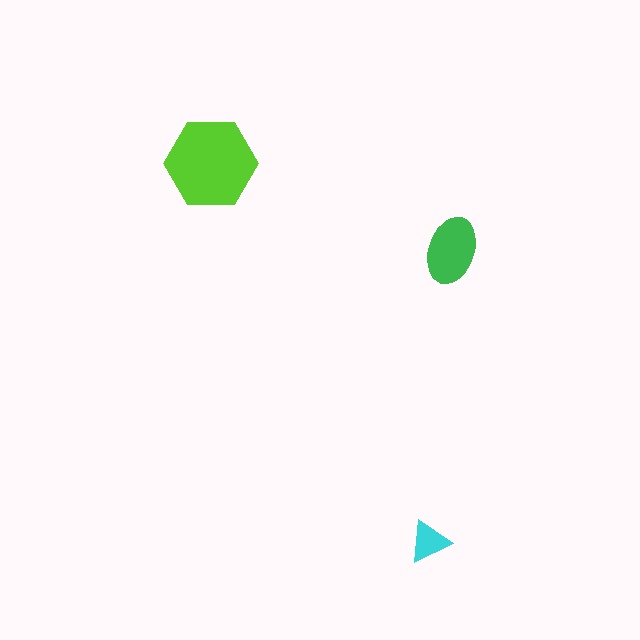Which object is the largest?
The lime hexagon.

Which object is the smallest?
The cyan triangle.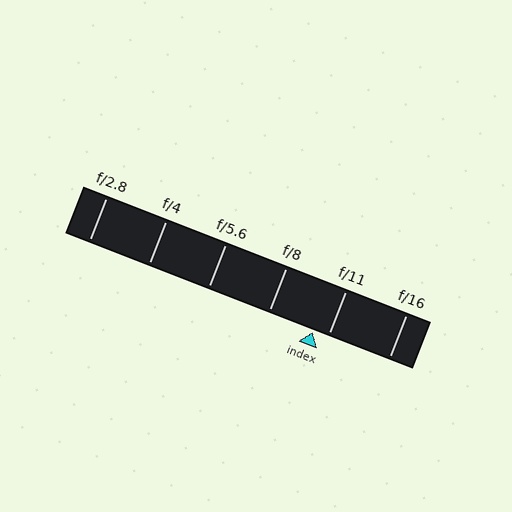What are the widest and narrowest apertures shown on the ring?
The widest aperture shown is f/2.8 and the narrowest is f/16.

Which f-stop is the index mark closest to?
The index mark is closest to f/11.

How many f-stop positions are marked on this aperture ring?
There are 6 f-stop positions marked.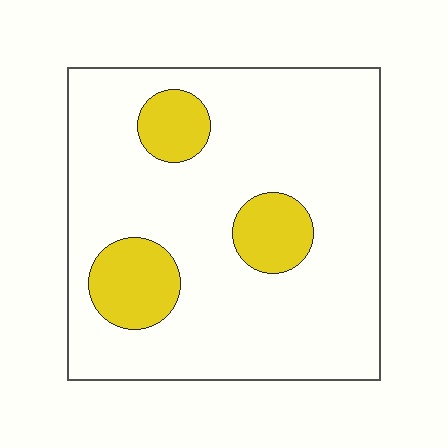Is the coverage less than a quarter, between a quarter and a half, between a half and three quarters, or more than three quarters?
Less than a quarter.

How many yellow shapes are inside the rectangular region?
3.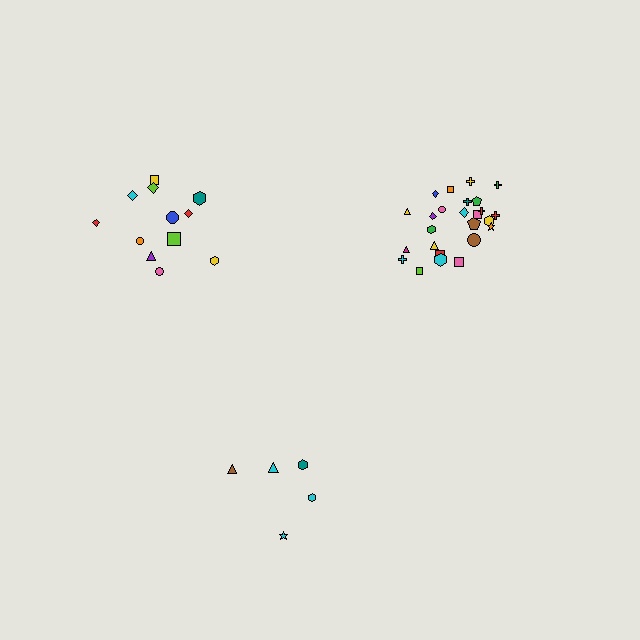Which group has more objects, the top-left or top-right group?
The top-right group.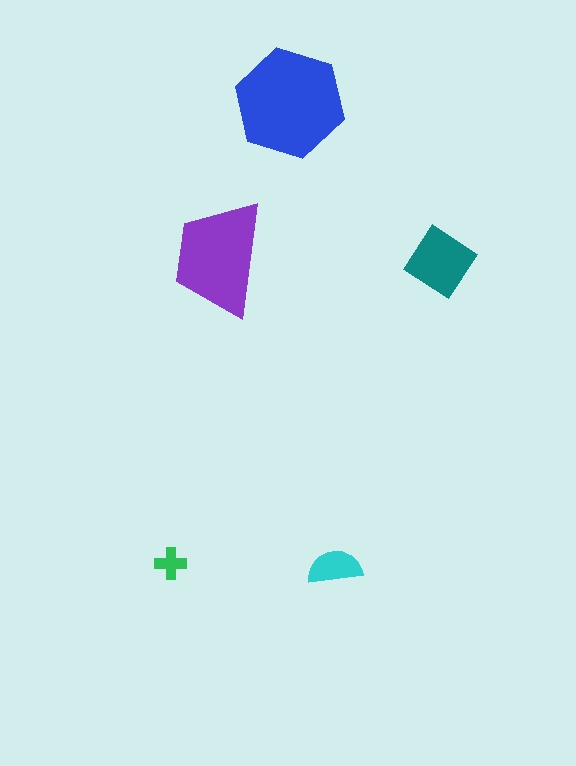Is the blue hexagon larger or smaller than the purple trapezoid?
Larger.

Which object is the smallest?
The green cross.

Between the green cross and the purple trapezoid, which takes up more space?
The purple trapezoid.